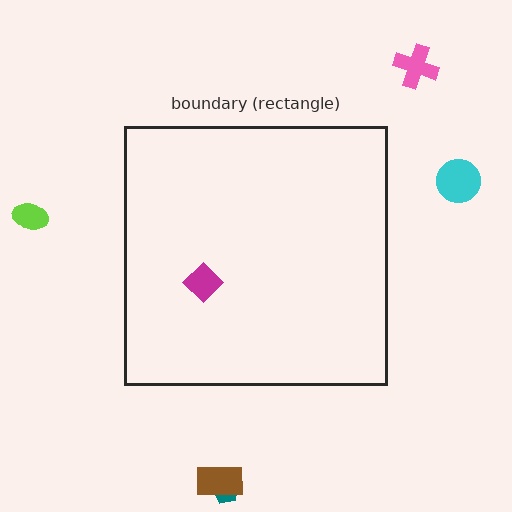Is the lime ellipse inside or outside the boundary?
Outside.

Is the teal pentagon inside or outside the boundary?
Outside.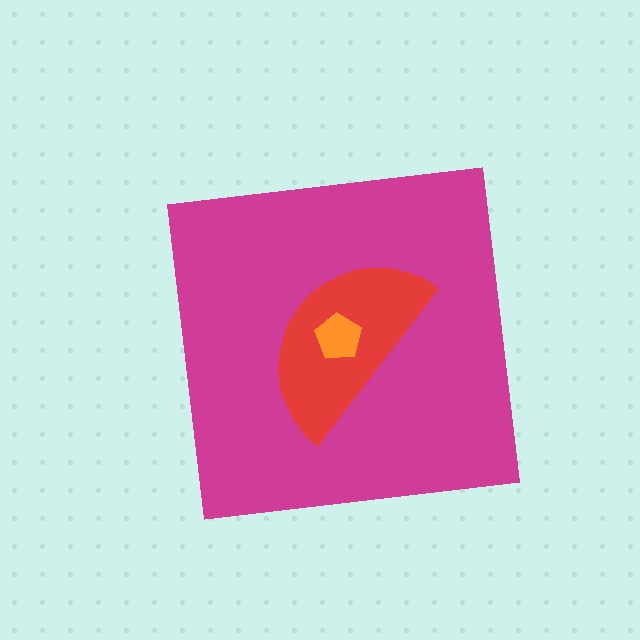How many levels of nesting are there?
3.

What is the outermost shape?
The magenta square.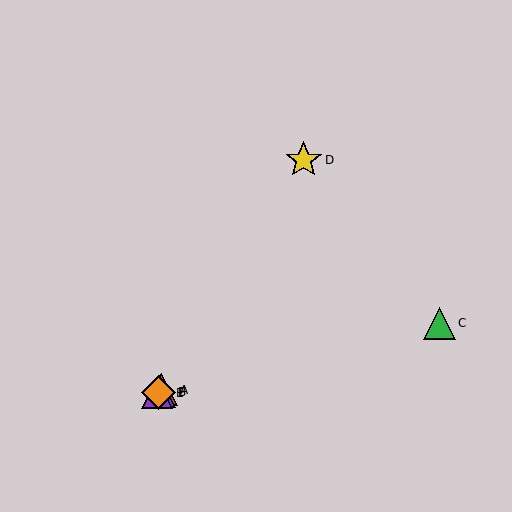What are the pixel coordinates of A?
Object A is at (161, 390).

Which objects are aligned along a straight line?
Objects A, B, E, F are aligned along a straight line.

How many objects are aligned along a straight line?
4 objects (A, B, E, F) are aligned along a straight line.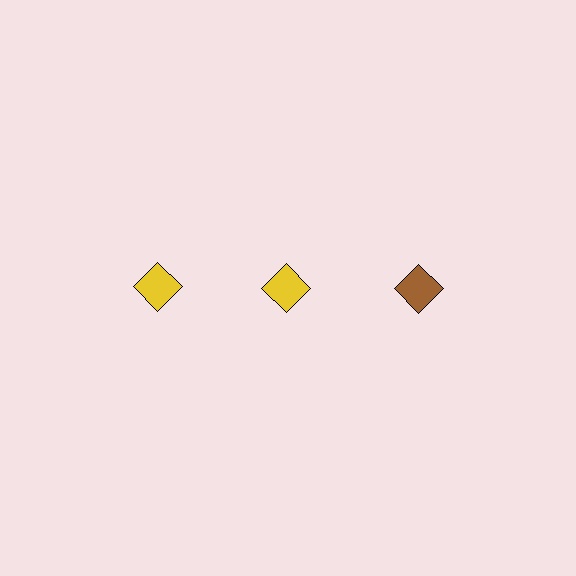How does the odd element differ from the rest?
It has a different color: brown instead of yellow.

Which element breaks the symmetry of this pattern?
The brown diamond in the top row, center column breaks the symmetry. All other shapes are yellow diamonds.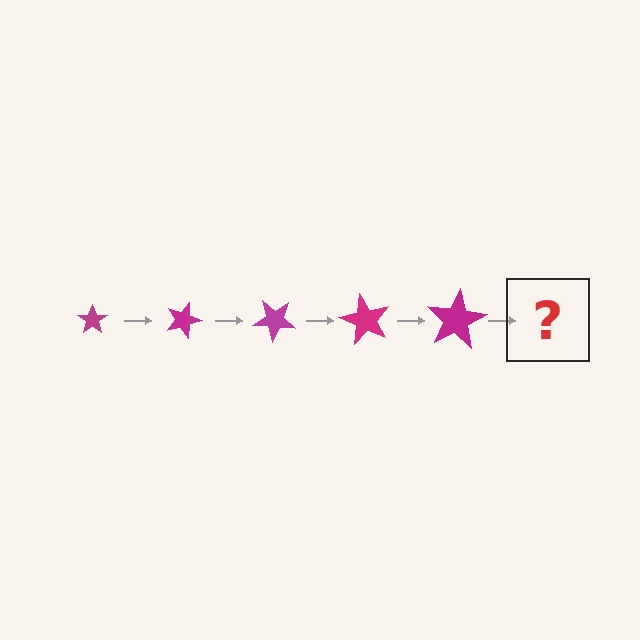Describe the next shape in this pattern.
It should be a star, larger than the previous one and rotated 100 degrees from the start.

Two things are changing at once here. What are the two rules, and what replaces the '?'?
The two rules are that the star grows larger each step and it rotates 20 degrees each step. The '?' should be a star, larger than the previous one and rotated 100 degrees from the start.